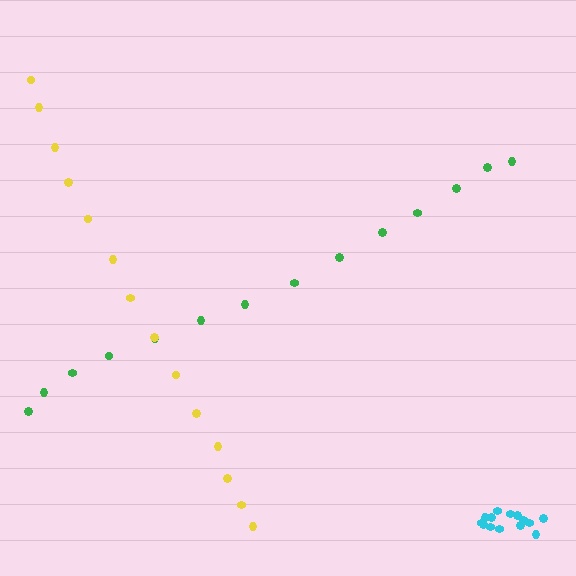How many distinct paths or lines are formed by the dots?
There are 3 distinct paths.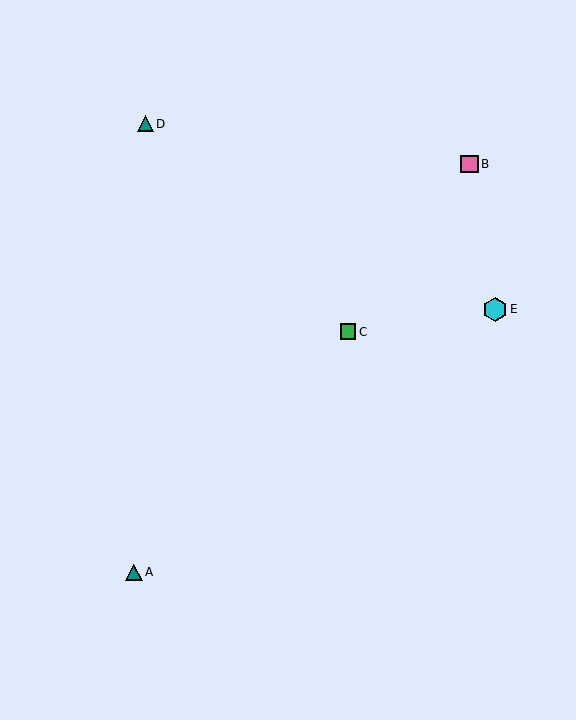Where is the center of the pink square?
The center of the pink square is at (469, 164).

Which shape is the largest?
The cyan hexagon (labeled E) is the largest.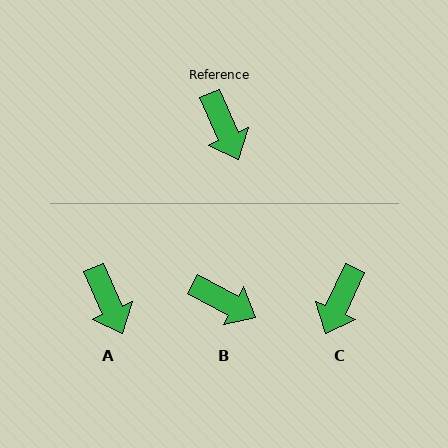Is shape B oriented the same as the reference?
No, it is off by about 38 degrees.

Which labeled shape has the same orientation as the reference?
A.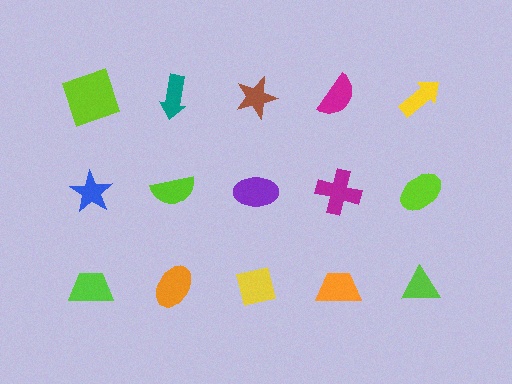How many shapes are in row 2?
5 shapes.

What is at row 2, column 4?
A magenta cross.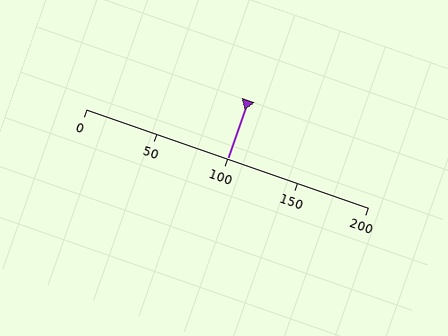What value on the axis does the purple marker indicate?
The marker indicates approximately 100.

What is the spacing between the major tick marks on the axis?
The major ticks are spaced 50 apart.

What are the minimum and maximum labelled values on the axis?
The axis runs from 0 to 200.